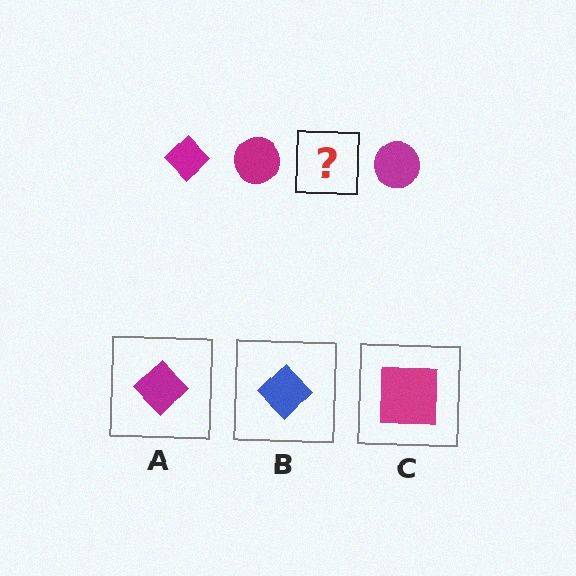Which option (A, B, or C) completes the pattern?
A.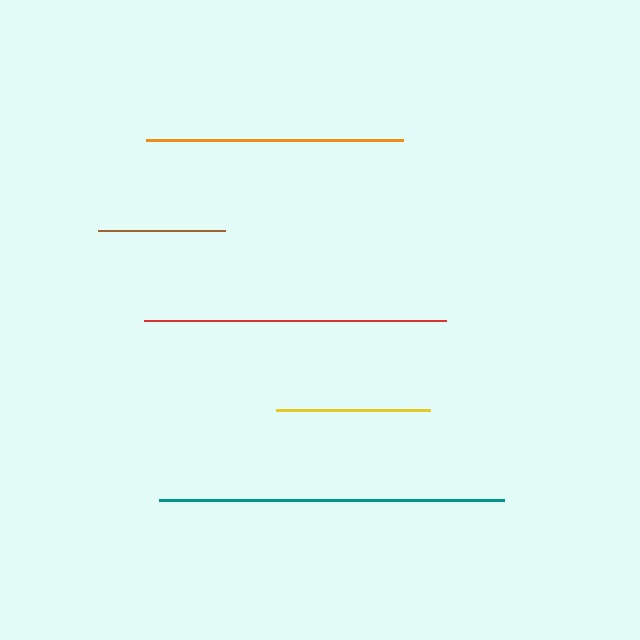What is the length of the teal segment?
The teal segment is approximately 345 pixels long.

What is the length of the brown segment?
The brown segment is approximately 126 pixels long.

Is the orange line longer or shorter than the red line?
The red line is longer than the orange line.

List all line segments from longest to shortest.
From longest to shortest: teal, red, orange, yellow, brown.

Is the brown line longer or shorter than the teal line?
The teal line is longer than the brown line.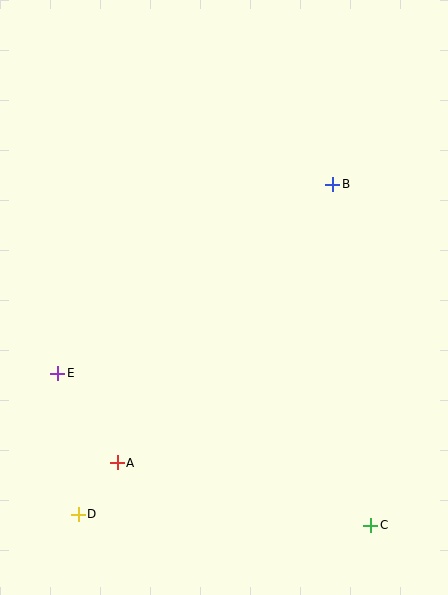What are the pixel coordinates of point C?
Point C is at (371, 525).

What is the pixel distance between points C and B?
The distance between C and B is 343 pixels.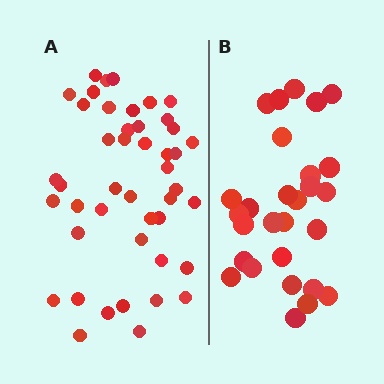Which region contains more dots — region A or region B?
Region A (the left region) has more dots.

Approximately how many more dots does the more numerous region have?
Region A has approximately 15 more dots than region B.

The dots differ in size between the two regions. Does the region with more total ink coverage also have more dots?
No. Region B has more total ink coverage because its dots are larger, but region A actually contains more individual dots. Total area can be misleading — the number of items is what matters here.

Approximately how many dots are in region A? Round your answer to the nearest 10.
About 40 dots. (The exact count is 45, which rounds to 40.)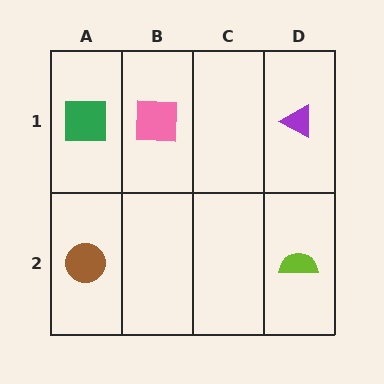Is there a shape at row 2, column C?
No, that cell is empty.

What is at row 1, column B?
A pink square.